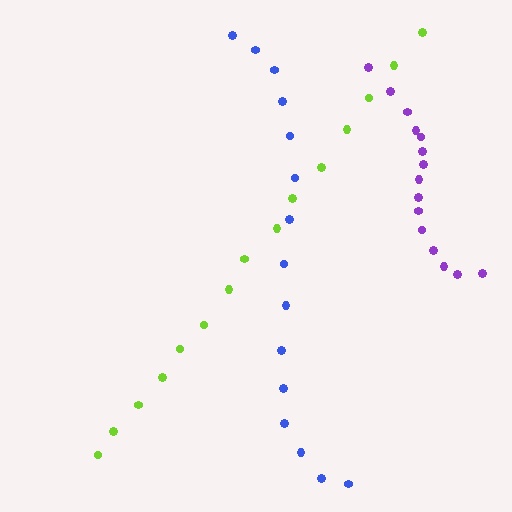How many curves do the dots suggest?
There are 3 distinct paths.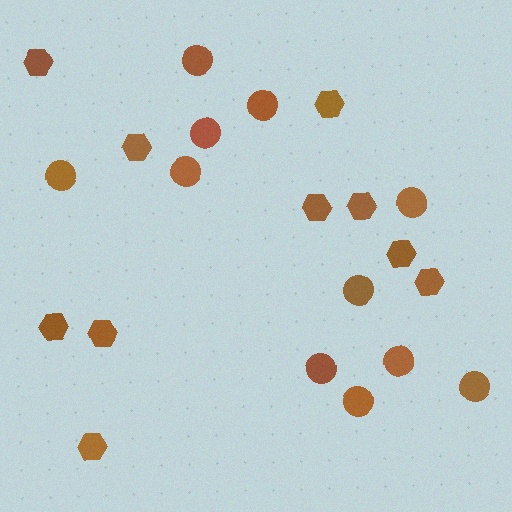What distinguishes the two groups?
There are 2 groups: one group of circles (11) and one group of hexagons (10).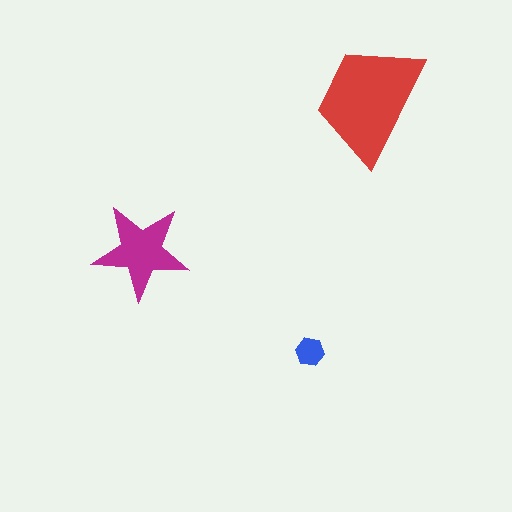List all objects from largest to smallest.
The red trapezoid, the magenta star, the blue hexagon.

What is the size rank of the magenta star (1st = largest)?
2nd.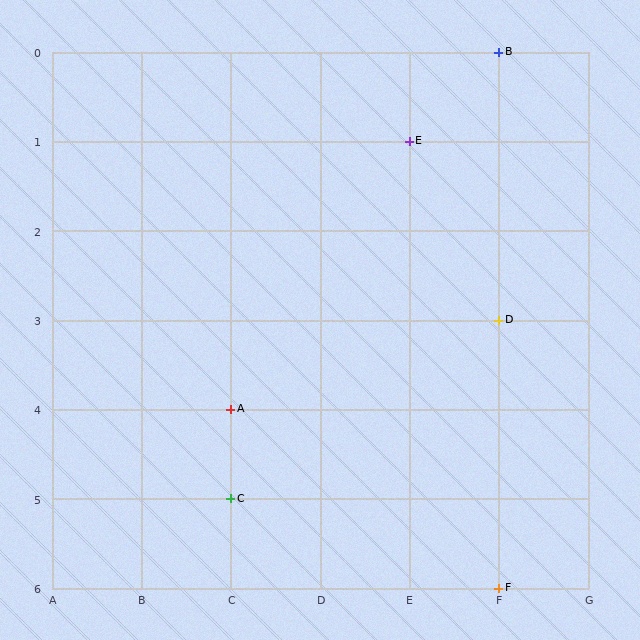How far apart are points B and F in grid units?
Points B and F are 6 rows apart.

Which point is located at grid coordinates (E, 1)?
Point E is at (E, 1).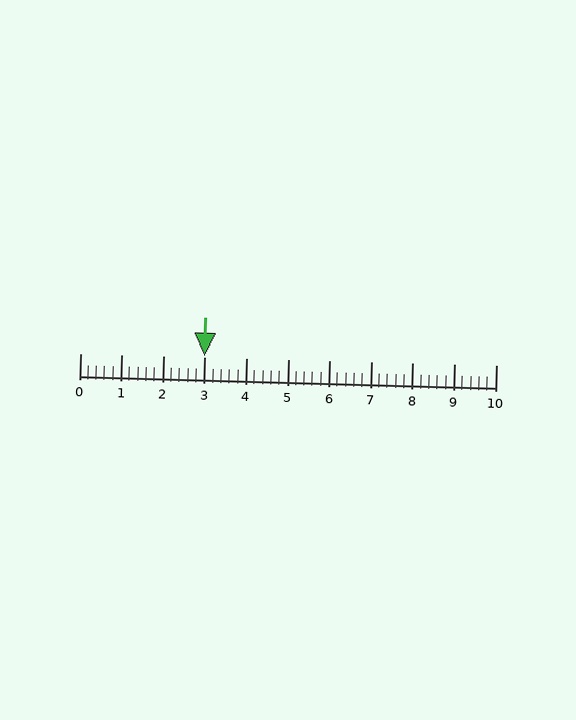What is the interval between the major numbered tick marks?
The major tick marks are spaced 1 units apart.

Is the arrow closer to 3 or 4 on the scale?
The arrow is closer to 3.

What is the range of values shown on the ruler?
The ruler shows values from 0 to 10.